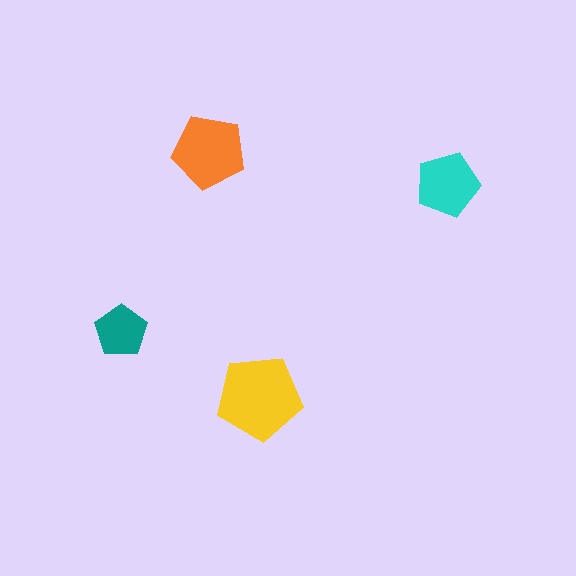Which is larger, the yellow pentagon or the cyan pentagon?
The yellow one.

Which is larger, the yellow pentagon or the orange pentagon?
The yellow one.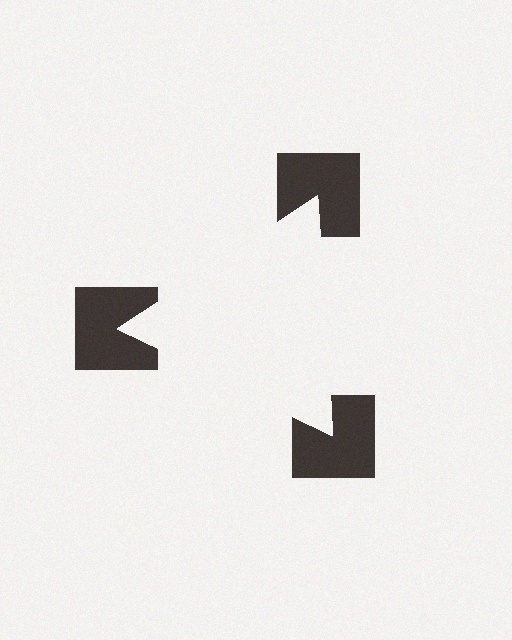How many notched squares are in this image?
There are 3 — one at each vertex of the illusory triangle.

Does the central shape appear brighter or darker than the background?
It typically appears slightly brighter than the background, even though no actual brightness change is drawn.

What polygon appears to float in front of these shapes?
An illusory triangle — its edges are inferred from the aligned wedge cuts in the notched squares, not physically drawn.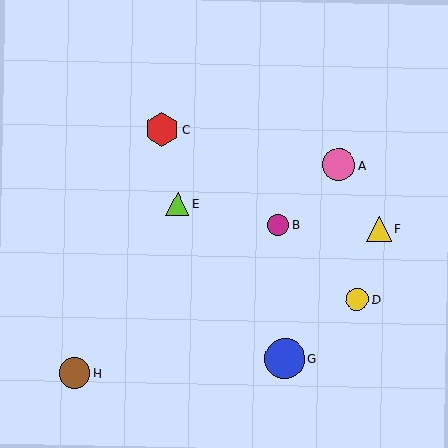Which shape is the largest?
The blue circle (labeled G) is the largest.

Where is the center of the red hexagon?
The center of the red hexagon is at (162, 129).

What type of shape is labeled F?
Shape F is a yellow triangle.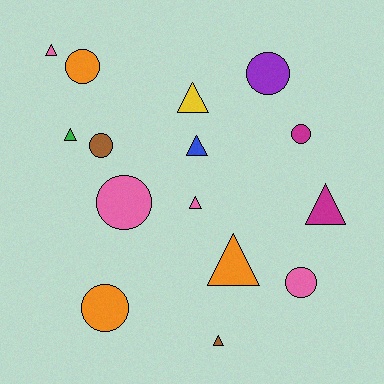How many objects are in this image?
There are 15 objects.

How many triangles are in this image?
There are 8 triangles.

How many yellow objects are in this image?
There is 1 yellow object.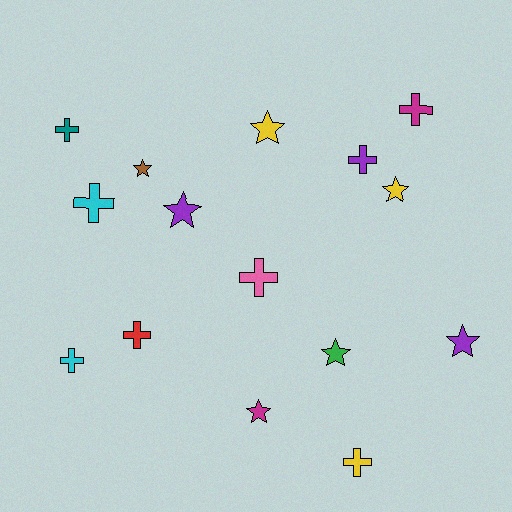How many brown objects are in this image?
There is 1 brown object.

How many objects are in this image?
There are 15 objects.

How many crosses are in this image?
There are 8 crosses.